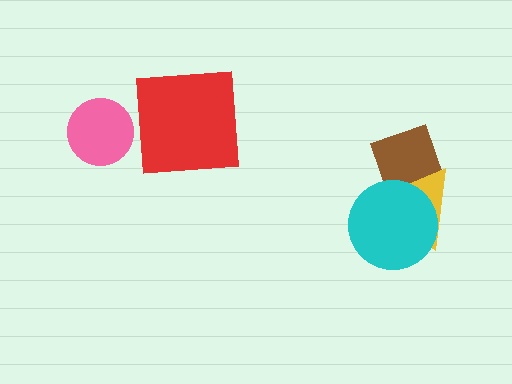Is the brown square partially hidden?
Yes, it is partially covered by another shape.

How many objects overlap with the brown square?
2 objects overlap with the brown square.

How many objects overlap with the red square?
0 objects overlap with the red square.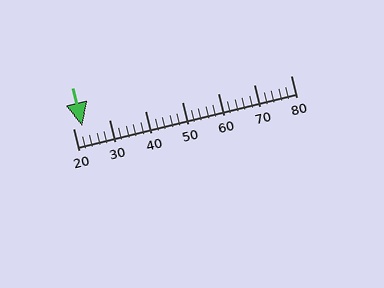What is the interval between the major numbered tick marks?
The major tick marks are spaced 10 units apart.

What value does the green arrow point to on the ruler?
The green arrow points to approximately 23.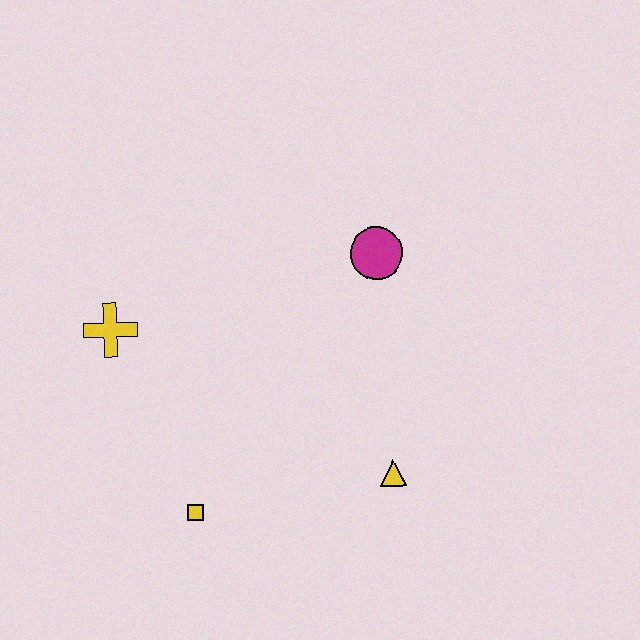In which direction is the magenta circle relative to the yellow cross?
The magenta circle is to the right of the yellow cross.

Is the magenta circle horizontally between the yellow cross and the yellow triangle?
Yes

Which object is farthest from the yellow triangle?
The yellow cross is farthest from the yellow triangle.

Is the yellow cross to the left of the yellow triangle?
Yes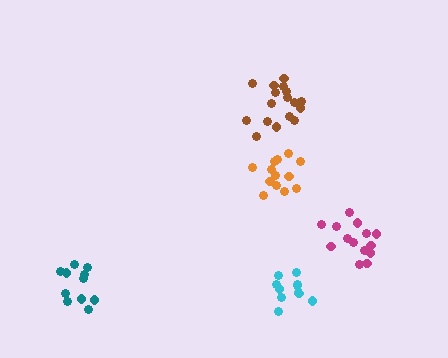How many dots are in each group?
Group 1: 11 dots, Group 2: 17 dots, Group 3: 14 dots, Group 4: 13 dots, Group 5: 11 dots (66 total).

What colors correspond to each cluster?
The clusters are colored: teal, brown, magenta, orange, cyan.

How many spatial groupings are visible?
There are 5 spatial groupings.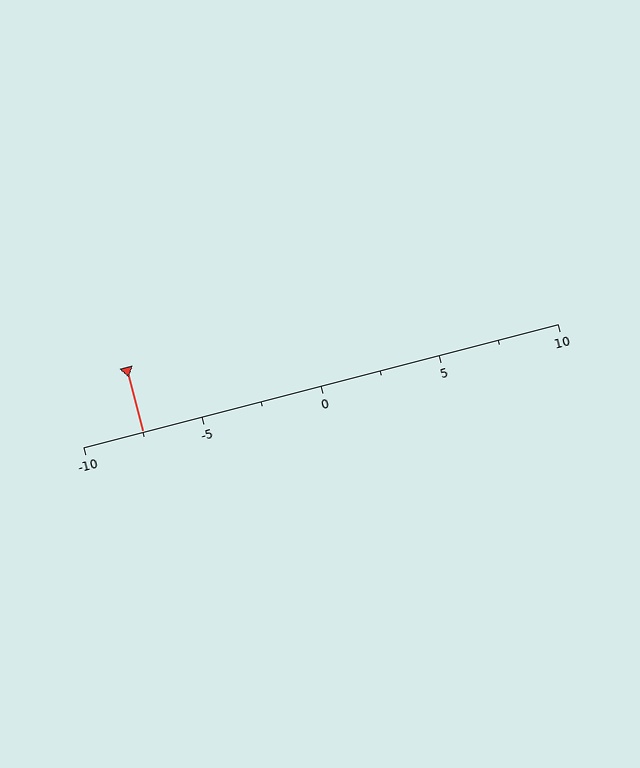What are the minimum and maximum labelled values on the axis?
The axis runs from -10 to 10.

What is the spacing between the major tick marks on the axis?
The major ticks are spaced 5 apart.